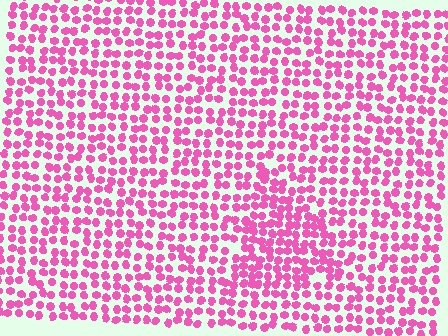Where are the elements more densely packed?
The elements are more densely packed inside the triangle boundary.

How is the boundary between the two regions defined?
The boundary is defined by a change in element density (approximately 1.5x ratio). All elements are the same color, size, and shape.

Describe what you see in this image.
The image contains small pink elements arranged at two different densities. A triangle-shaped region is visible where the elements are more densely packed than the surrounding area.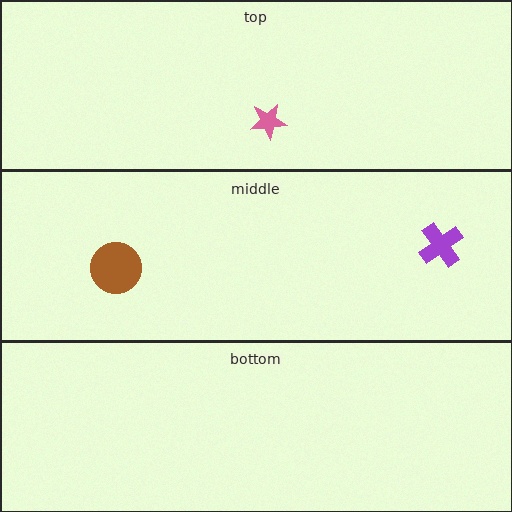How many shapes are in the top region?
1.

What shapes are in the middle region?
The purple cross, the brown circle.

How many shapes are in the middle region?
2.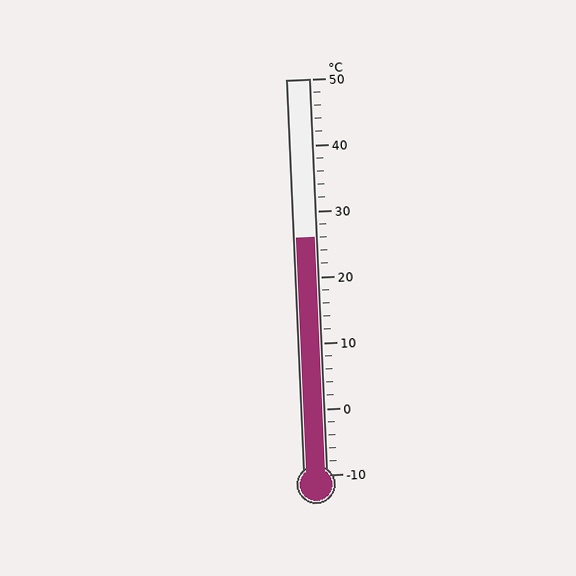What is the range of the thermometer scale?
The thermometer scale ranges from -10°C to 50°C.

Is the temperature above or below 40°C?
The temperature is below 40°C.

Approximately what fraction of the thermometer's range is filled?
The thermometer is filled to approximately 60% of its range.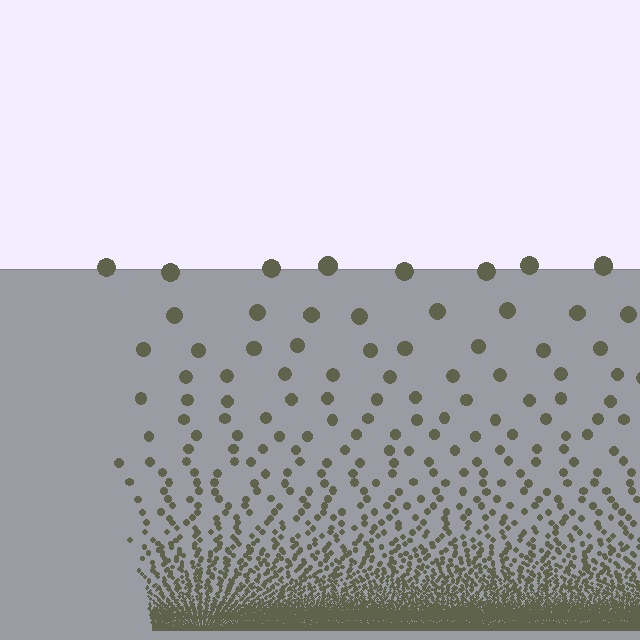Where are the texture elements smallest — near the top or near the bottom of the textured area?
Near the bottom.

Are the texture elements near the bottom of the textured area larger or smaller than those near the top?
Smaller. The gradient is inverted — elements near the bottom are smaller and denser.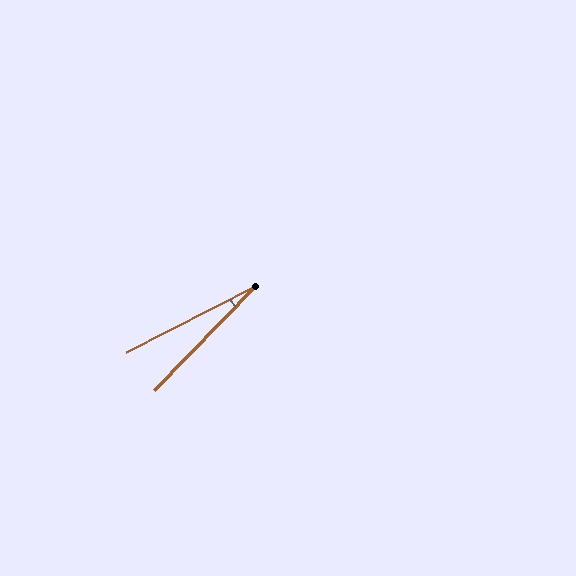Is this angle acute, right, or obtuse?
It is acute.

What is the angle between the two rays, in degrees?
Approximately 19 degrees.